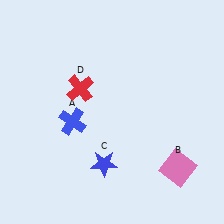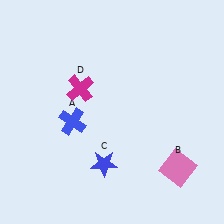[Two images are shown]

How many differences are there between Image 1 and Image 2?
There is 1 difference between the two images.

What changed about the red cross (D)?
In Image 1, D is red. In Image 2, it changed to magenta.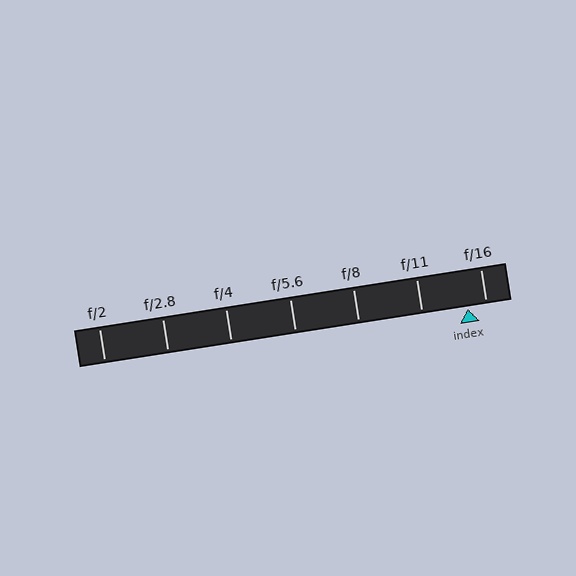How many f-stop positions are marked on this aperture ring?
There are 7 f-stop positions marked.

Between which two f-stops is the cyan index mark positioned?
The index mark is between f/11 and f/16.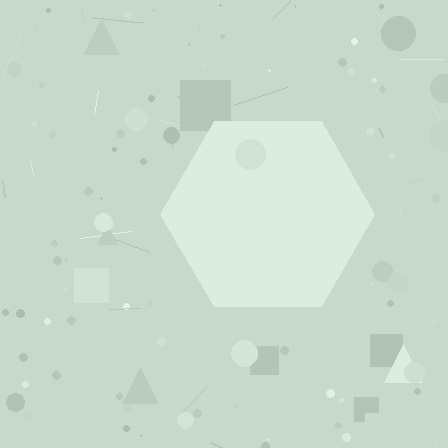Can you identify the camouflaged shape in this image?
The camouflaged shape is a hexagon.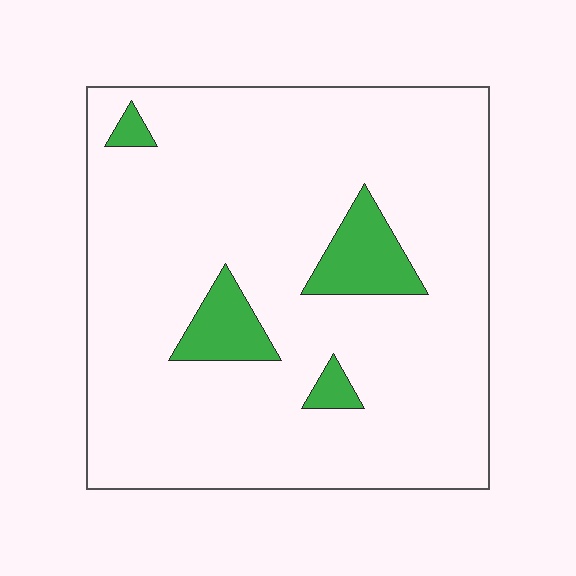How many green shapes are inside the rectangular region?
4.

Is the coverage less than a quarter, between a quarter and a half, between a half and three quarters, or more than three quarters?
Less than a quarter.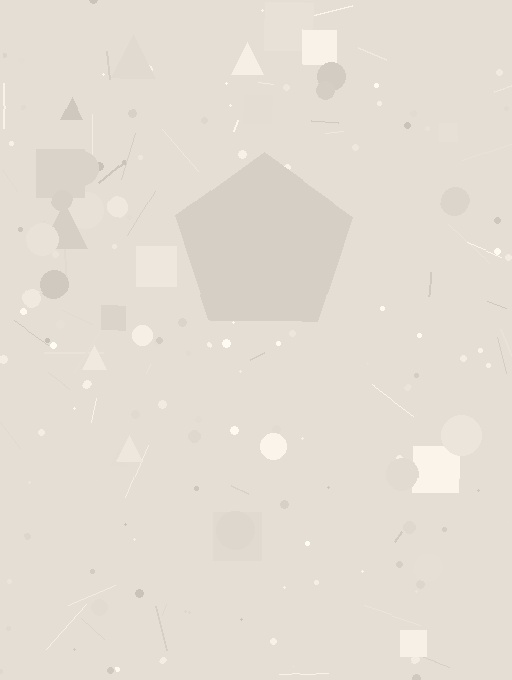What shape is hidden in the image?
A pentagon is hidden in the image.